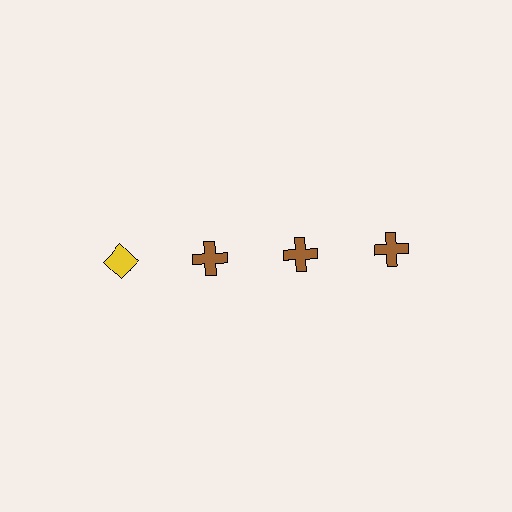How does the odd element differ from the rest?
It differs in both color (yellow instead of brown) and shape (diamond instead of cross).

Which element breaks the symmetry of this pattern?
The yellow diamond in the top row, leftmost column breaks the symmetry. All other shapes are brown crosses.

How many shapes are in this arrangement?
There are 4 shapes arranged in a grid pattern.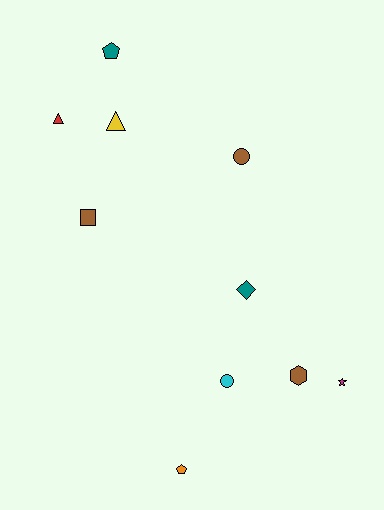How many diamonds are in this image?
There is 1 diamond.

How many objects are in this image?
There are 10 objects.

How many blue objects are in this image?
There are no blue objects.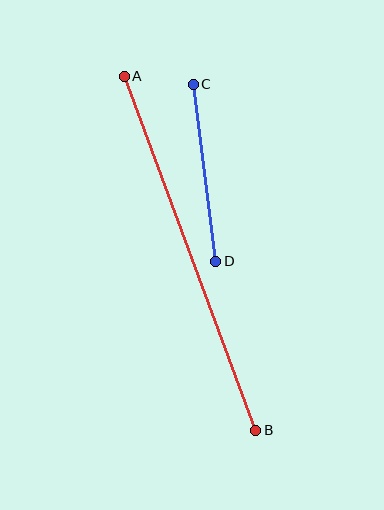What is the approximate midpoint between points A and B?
The midpoint is at approximately (190, 253) pixels.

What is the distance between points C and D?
The distance is approximately 179 pixels.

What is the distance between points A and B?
The distance is approximately 378 pixels.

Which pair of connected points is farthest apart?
Points A and B are farthest apart.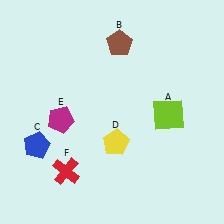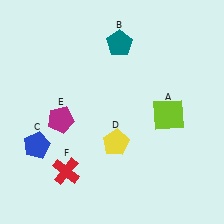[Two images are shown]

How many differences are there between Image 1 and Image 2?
There is 1 difference between the two images.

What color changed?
The pentagon (B) changed from brown in Image 1 to teal in Image 2.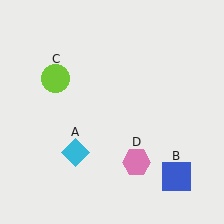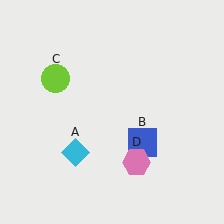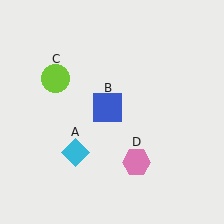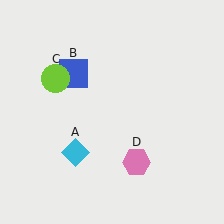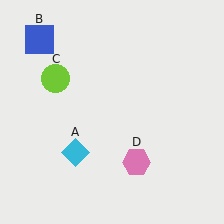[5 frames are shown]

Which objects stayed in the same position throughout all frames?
Cyan diamond (object A) and lime circle (object C) and pink hexagon (object D) remained stationary.